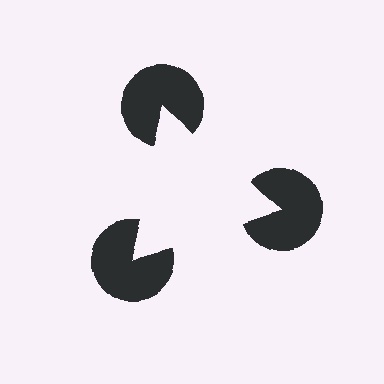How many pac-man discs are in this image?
There are 3 — one at each vertex of the illusory triangle.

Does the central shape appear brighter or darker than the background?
It typically appears slightly brighter than the background, even though no actual brightness change is drawn.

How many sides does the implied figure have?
3 sides.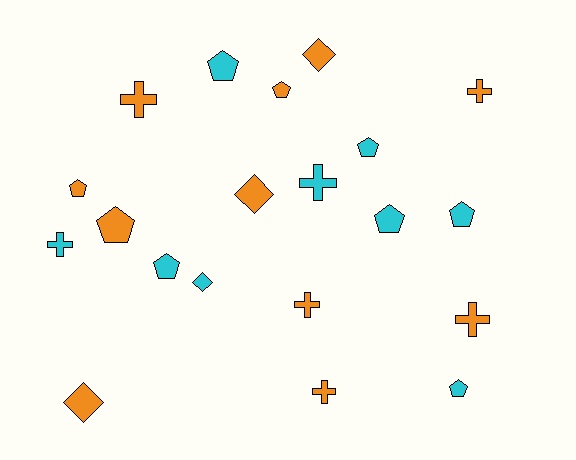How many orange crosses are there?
There are 5 orange crosses.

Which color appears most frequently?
Orange, with 11 objects.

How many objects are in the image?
There are 20 objects.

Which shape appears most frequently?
Pentagon, with 9 objects.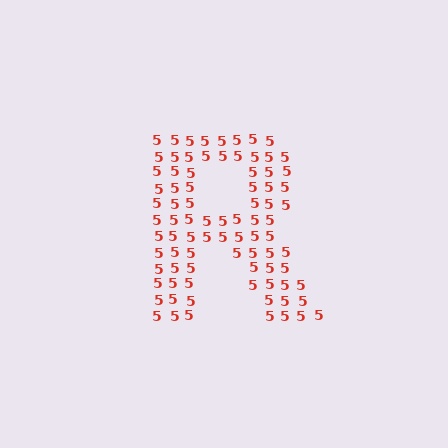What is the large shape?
The large shape is the letter R.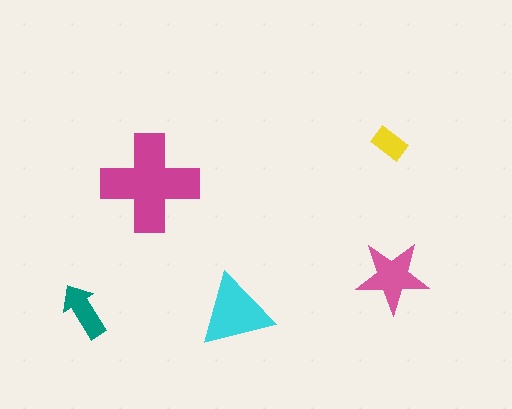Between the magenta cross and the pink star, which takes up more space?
The magenta cross.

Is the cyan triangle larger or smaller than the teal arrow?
Larger.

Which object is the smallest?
The yellow rectangle.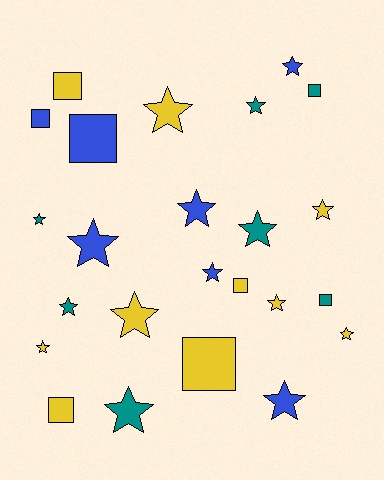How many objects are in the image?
There are 24 objects.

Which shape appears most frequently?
Star, with 16 objects.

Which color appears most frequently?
Yellow, with 10 objects.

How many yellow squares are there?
There are 4 yellow squares.